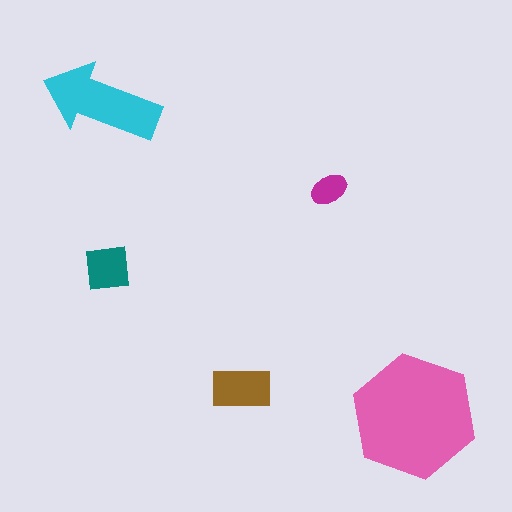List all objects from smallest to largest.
The magenta ellipse, the teal square, the brown rectangle, the cyan arrow, the pink hexagon.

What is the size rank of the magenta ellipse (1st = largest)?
5th.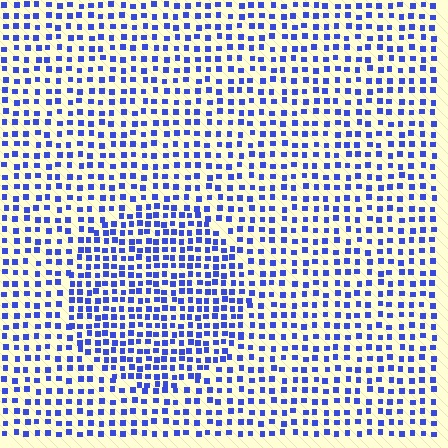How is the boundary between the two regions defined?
The boundary is defined by a change in element density (approximately 1.6x ratio). All elements are the same color, size, and shape.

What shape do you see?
I see a circle.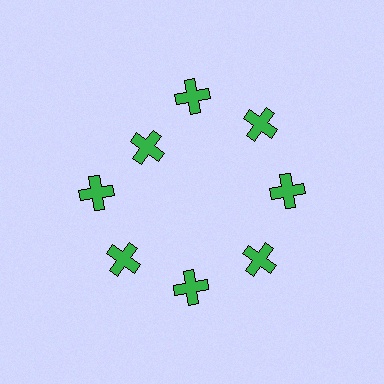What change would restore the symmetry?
The symmetry would be restored by moving it outward, back onto the ring so that all 8 crosses sit at equal angles and equal distance from the center.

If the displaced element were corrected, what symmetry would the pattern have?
It would have 8-fold rotational symmetry — the pattern would map onto itself every 45 degrees.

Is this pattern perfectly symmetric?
No. The 8 green crosses are arranged in a ring, but one element near the 10 o'clock position is pulled inward toward the center, breaking the 8-fold rotational symmetry.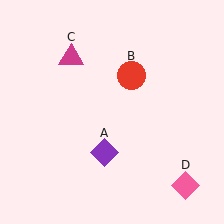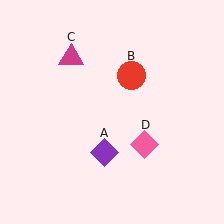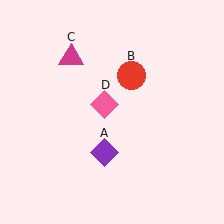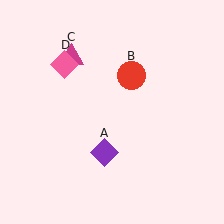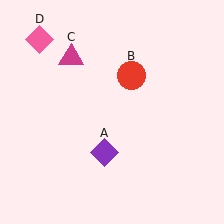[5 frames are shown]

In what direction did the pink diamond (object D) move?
The pink diamond (object D) moved up and to the left.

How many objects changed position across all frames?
1 object changed position: pink diamond (object D).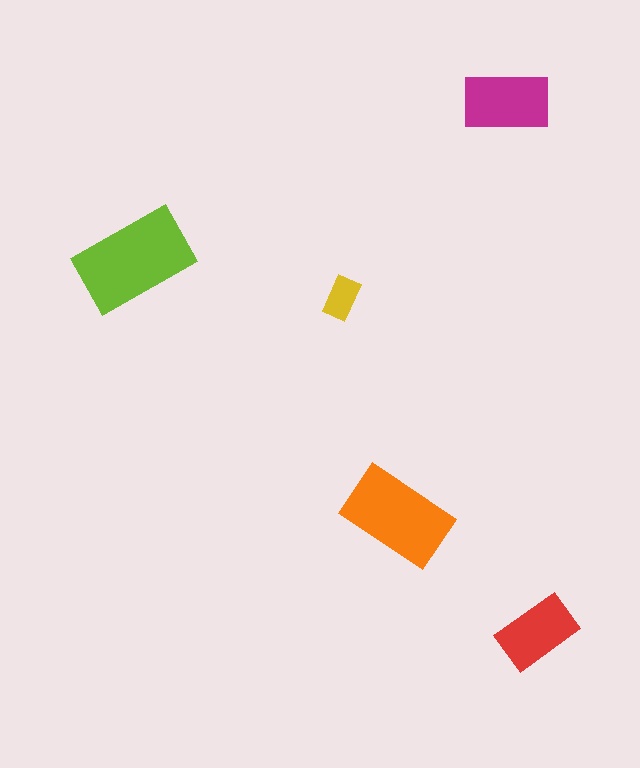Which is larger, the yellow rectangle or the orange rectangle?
The orange one.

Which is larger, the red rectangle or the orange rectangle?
The orange one.